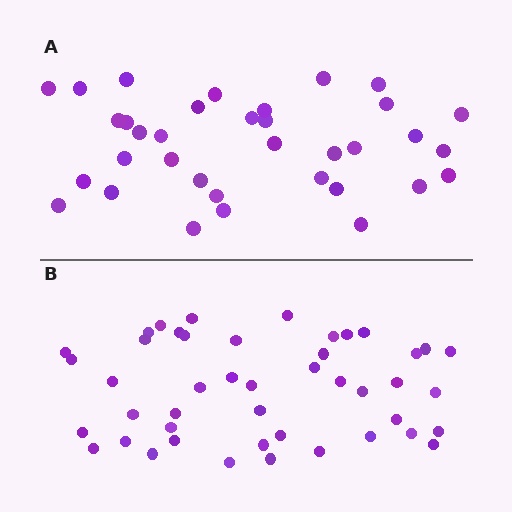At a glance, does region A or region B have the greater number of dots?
Region B (the bottom region) has more dots.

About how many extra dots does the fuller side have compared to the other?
Region B has roughly 10 or so more dots than region A.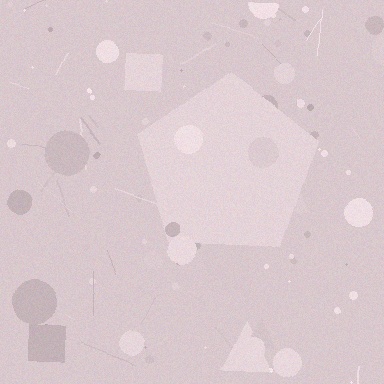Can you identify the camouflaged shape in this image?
The camouflaged shape is a pentagon.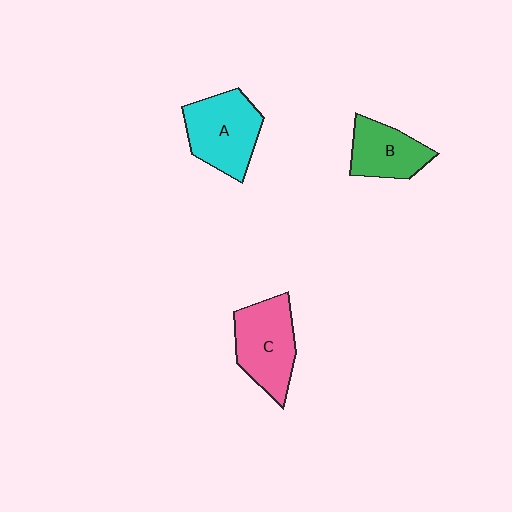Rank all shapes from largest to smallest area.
From largest to smallest: A (cyan), C (pink), B (green).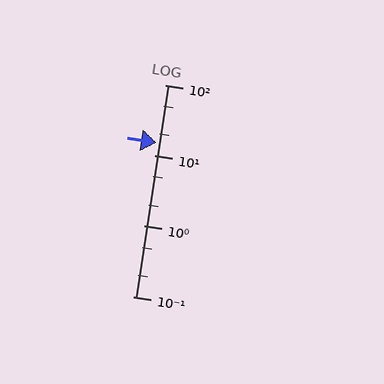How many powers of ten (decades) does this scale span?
The scale spans 3 decades, from 0.1 to 100.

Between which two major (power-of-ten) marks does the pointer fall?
The pointer is between 10 and 100.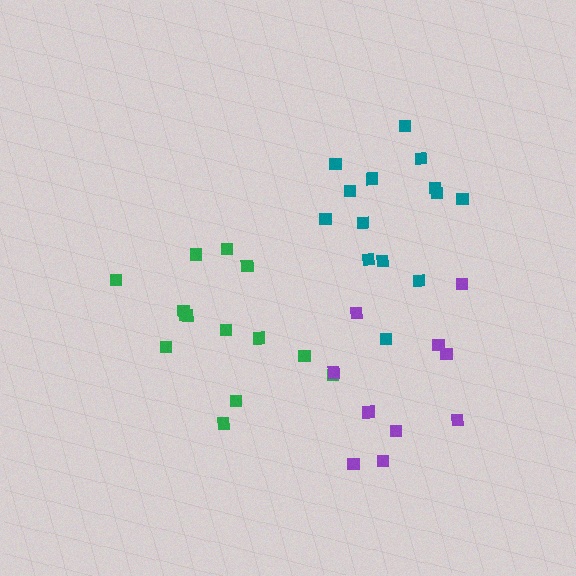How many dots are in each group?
Group 1: 14 dots, Group 2: 14 dots, Group 3: 10 dots (38 total).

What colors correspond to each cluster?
The clusters are colored: green, teal, purple.